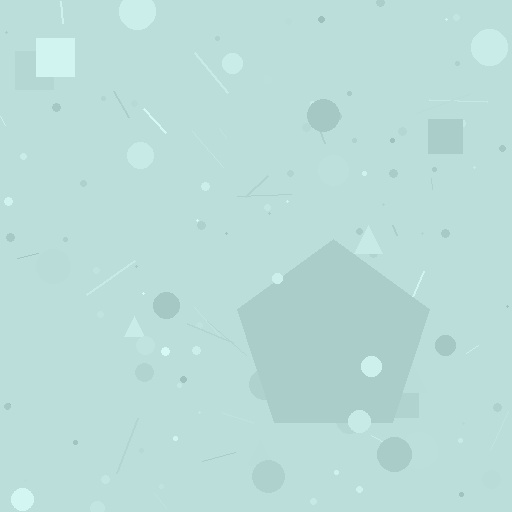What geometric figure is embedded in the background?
A pentagon is embedded in the background.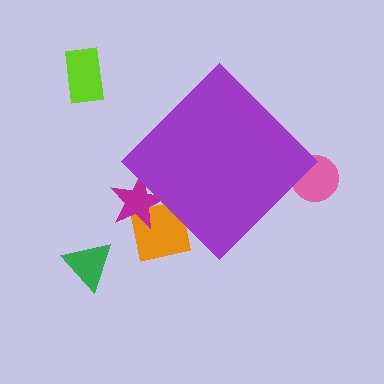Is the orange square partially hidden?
Yes, the orange square is partially hidden behind the purple diamond.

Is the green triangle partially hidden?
No, the green triangle is fully visible.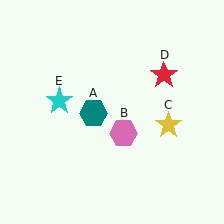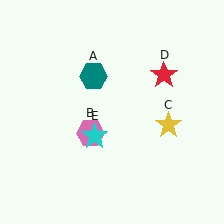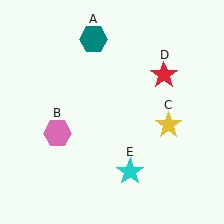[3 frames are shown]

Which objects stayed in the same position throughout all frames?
Yellow star (object C) and red star (object D) remained stationary.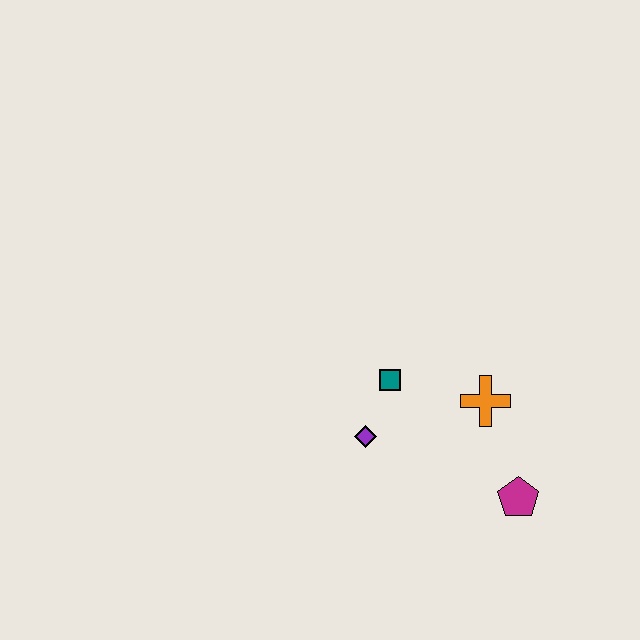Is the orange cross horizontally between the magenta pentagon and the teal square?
Yes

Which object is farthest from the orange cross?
The purple diamond is farthest from the orange cross.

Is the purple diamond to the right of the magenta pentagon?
No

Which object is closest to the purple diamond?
The teal square is closest to the purple diamond.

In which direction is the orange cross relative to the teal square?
The orange cross is to the right of the teal square.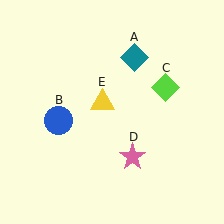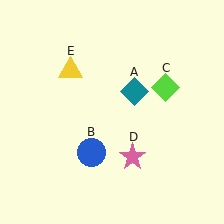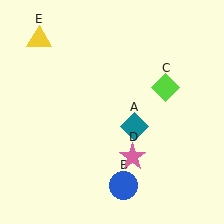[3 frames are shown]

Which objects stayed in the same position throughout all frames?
Lime diamond (object C) and pink star (object D) remained stationary.